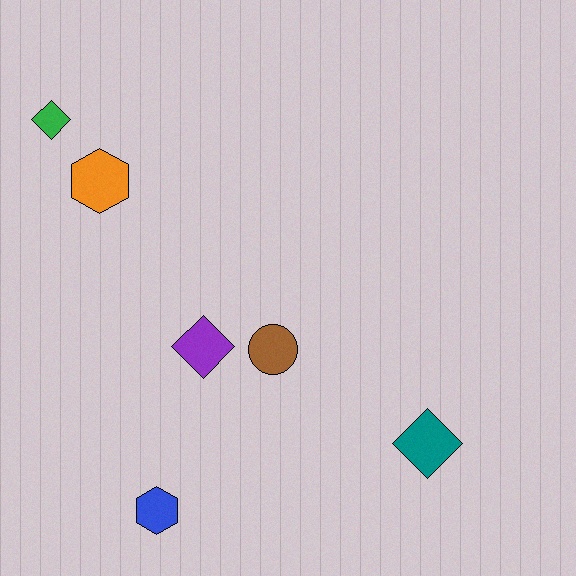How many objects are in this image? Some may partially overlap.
There are 6 objects.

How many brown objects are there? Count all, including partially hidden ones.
There is 1 brown object.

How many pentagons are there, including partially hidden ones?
There are no pentagons.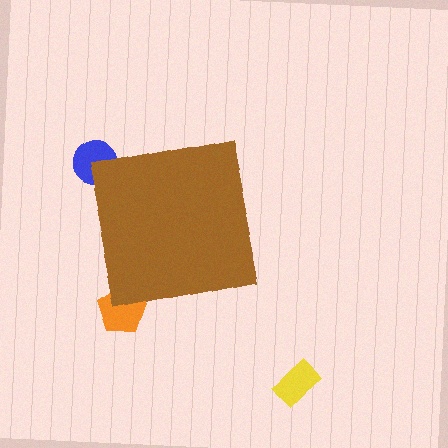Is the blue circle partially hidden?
Yes, the blue circle is partially hidden behind the brown square.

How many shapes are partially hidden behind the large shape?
2 shapes are partially hidden.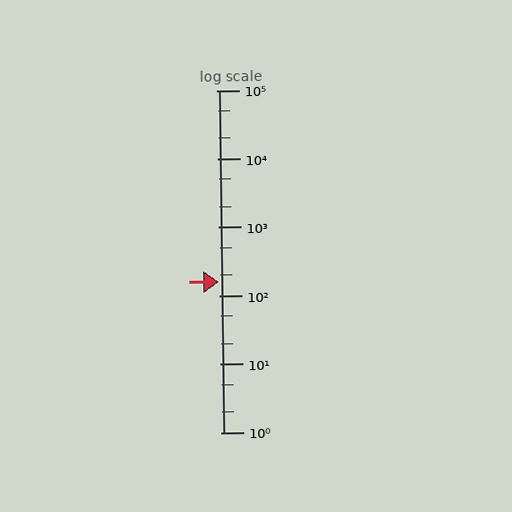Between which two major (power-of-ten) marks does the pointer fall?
The pointer is between 100 and 1000.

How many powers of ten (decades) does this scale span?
The scale spans 5 decades, from 1 to 100000.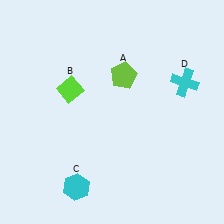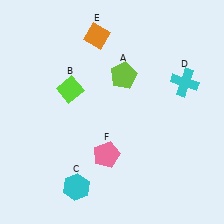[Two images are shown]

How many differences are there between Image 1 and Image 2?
There are 2 differences between the two images.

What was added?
An orange diamond (E), a pink pentagon (F) were added in Image 2.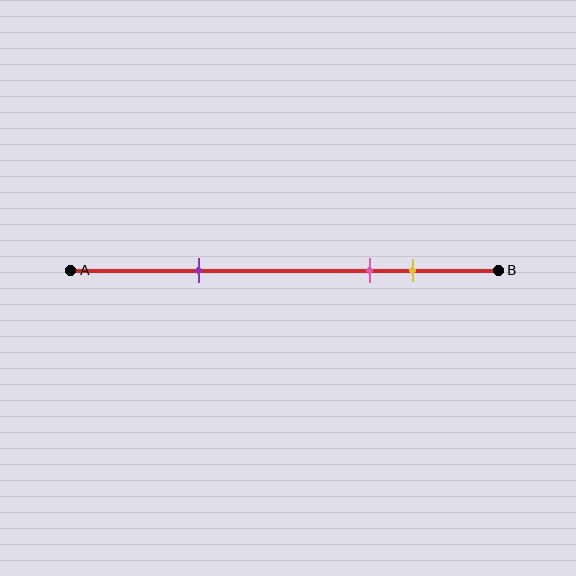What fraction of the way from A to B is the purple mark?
The purple mark is approximately 30% (0.3) of the way from A to B.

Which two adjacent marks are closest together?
The pink and yellow marks are the closest adjacent pair.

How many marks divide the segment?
There are 3 marks dividing the segment.